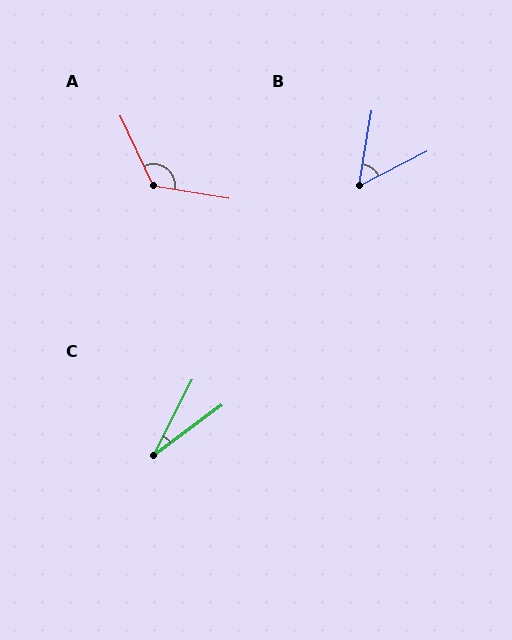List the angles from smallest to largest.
C (27°), B (54°), A (124°).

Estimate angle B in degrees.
Approximately 54 degrees.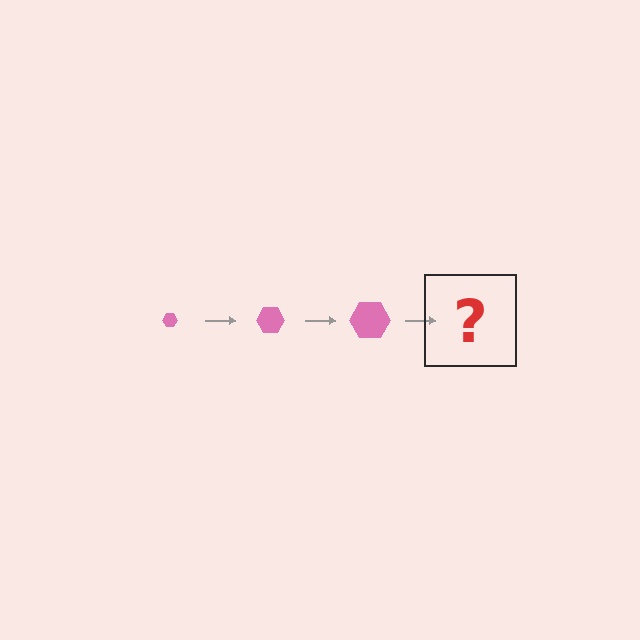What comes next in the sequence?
The next element should be a pink hexagon, larger than the previous one.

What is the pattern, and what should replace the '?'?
The pattern is that the hexagon gets progressively larger each step. The '?' should be a pink hexagon, larger than the previous one.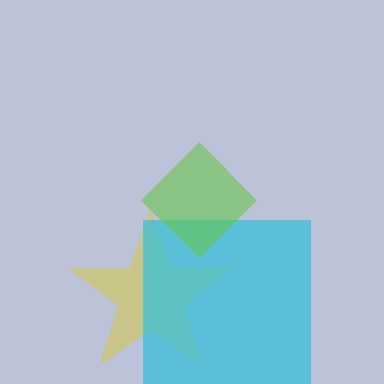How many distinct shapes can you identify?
There are 3 distinct shapes: a yellow star, a cyan square, a lime diamond.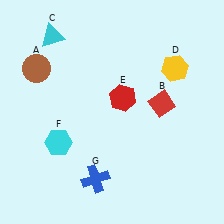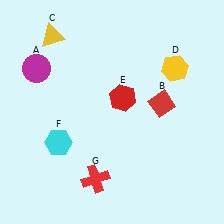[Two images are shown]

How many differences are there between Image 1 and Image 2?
There are 3 differences between the two images.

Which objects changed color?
A changed from brown to magenta. C changed from cyan to yellow. G changed from blue to red.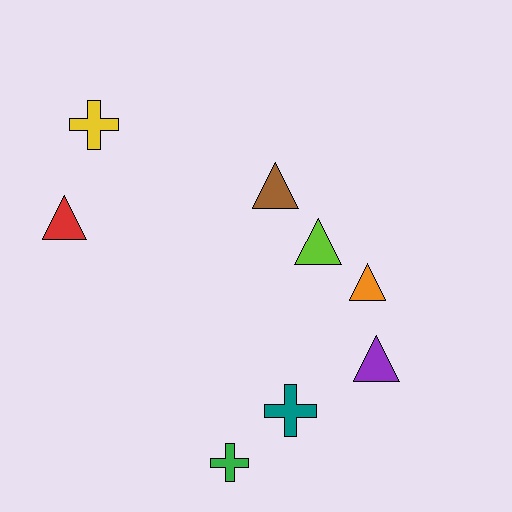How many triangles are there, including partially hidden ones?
There are 5 triangles.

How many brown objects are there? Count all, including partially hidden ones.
There is 1 brown object.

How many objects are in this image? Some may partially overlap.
There are 8 objects.